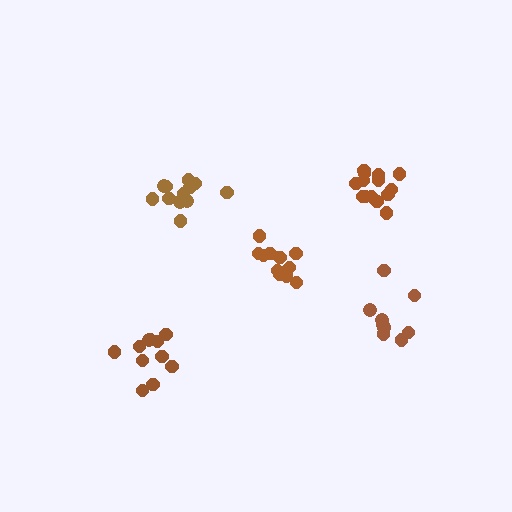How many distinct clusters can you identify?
There are 5 distinct clusters.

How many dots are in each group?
Group 1: 12 dots, Group 2: 9 dots, Group 3: 14 dots, Group 4: 11 dots, Group 5: 13 dots (59 total).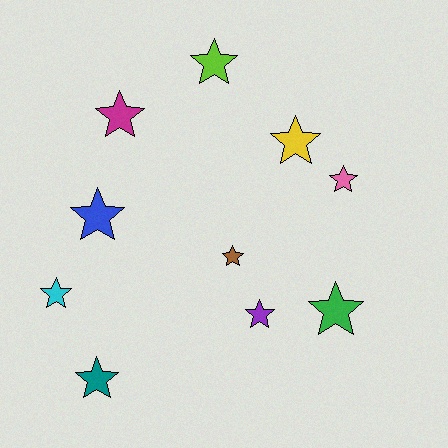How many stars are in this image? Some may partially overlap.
There are 10 stars.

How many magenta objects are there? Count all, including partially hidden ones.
There is 1 magenta object.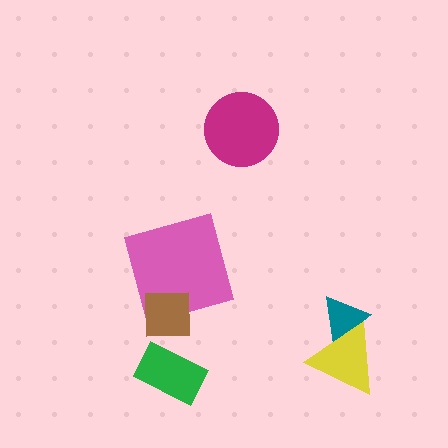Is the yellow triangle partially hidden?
No, no other shape covers it.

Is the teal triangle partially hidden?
Yes, it is partially covered by another shape.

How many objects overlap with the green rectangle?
0 objects overlap with the green rectangle.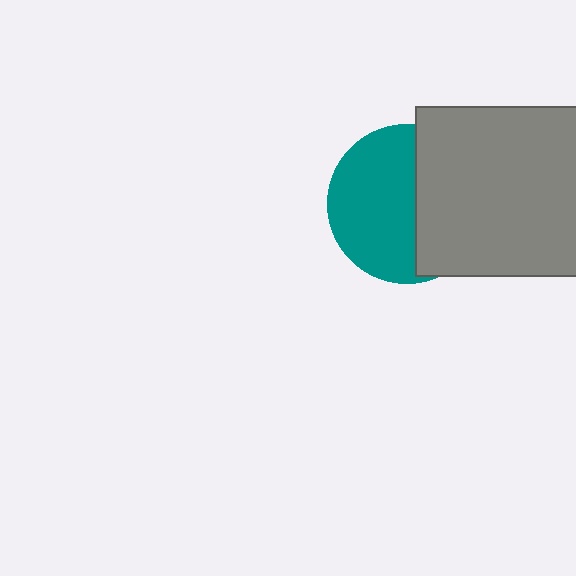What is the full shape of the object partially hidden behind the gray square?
The partially hidden object is a teal circle.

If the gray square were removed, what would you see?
You would see the complete teal circle.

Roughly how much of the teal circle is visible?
About half of it is visible (roughly 57%).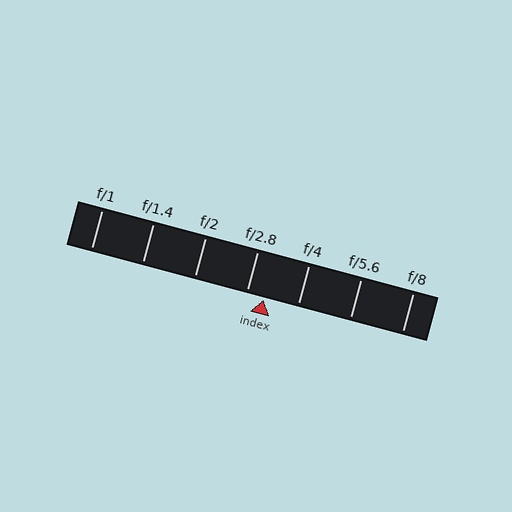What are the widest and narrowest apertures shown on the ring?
The widest aperture shown is f/1 and the narrowest is f/8.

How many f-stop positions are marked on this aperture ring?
There are 7 f-stop positions marked.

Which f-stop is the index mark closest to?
The index mark is closest to f/2.8.